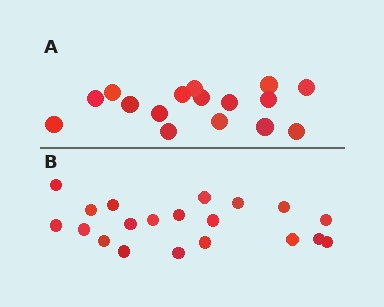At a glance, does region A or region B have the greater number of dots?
Region B (the bottom region) has more dots.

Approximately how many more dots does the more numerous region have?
Region B has about 4 more dots than region A.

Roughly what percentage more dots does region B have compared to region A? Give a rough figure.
About 25% more.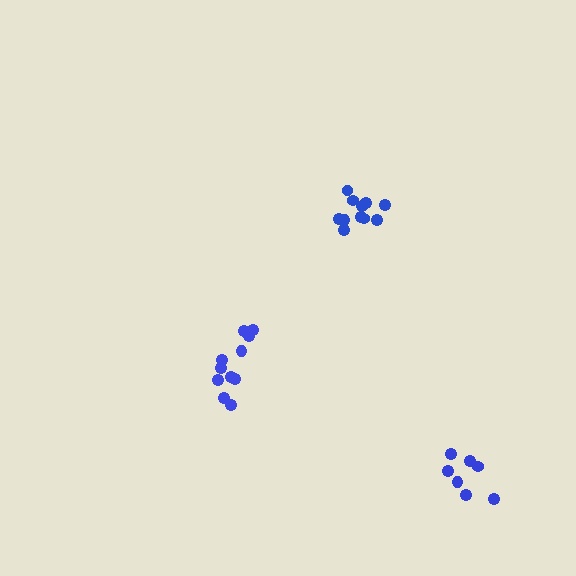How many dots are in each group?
Group 1: 11 dots, Group 2: 7 dots, Group 3: 11 dots (29 total).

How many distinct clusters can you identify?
There are 3 distinct clusters.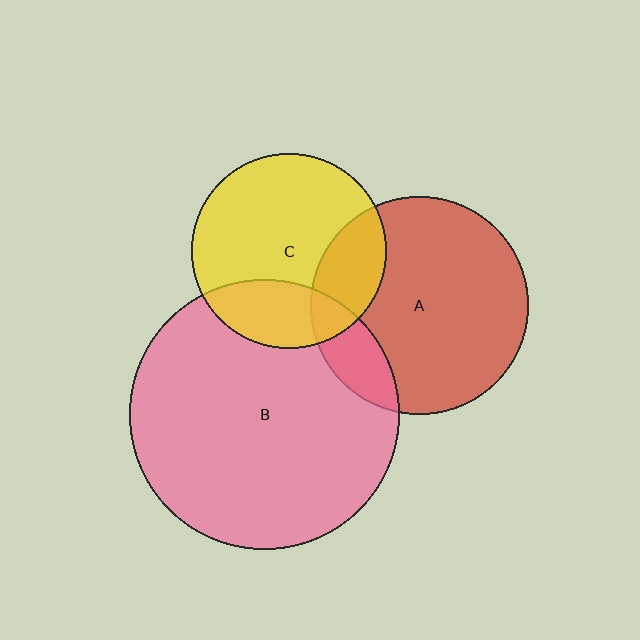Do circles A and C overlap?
Yes.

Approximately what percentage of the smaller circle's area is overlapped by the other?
Approximately 25%.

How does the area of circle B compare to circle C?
Approximately 1.9 times.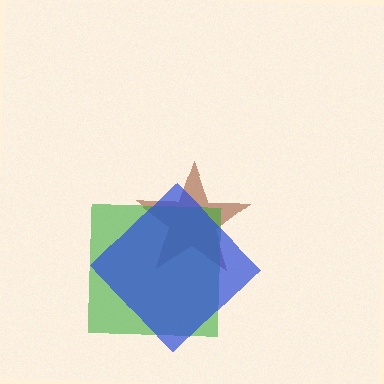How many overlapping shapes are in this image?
There are 3 overlapping shapes in the image.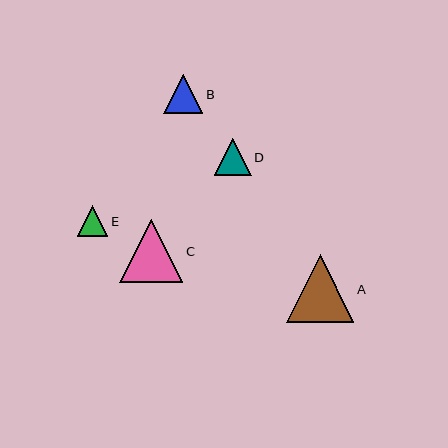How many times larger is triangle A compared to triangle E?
Triangle A is approximately 2.2 times the size of triangle E.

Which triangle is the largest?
Triangle A is the largest with a size of approximately 68 pixels.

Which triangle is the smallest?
Triangle E is the smallest with a size of approximately 31 pixels.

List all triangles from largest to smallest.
From largest to smallest: A, C, B, D, E.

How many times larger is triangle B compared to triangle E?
Triangle B is approximately 1.3 times the size of triangle E.